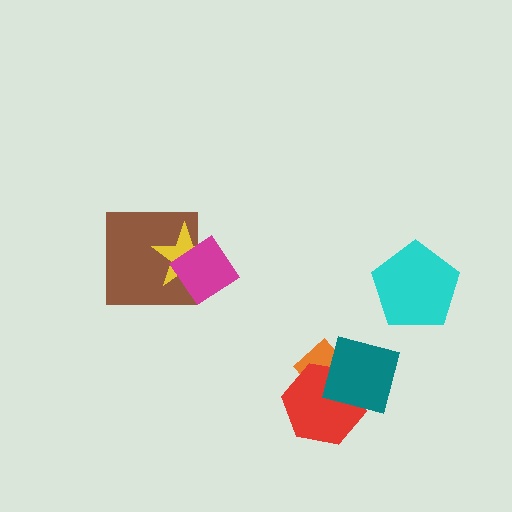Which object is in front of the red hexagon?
The teal square is in front of the red hexagon.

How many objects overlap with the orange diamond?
2 objects overlap with the orange diamond.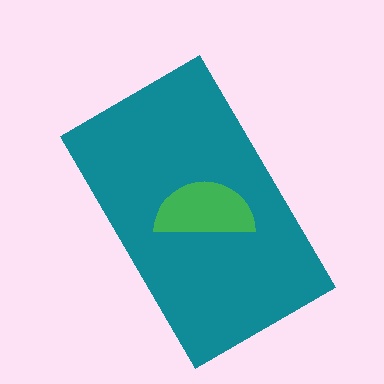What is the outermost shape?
The teal rectangle.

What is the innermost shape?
The green semicircle.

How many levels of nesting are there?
2.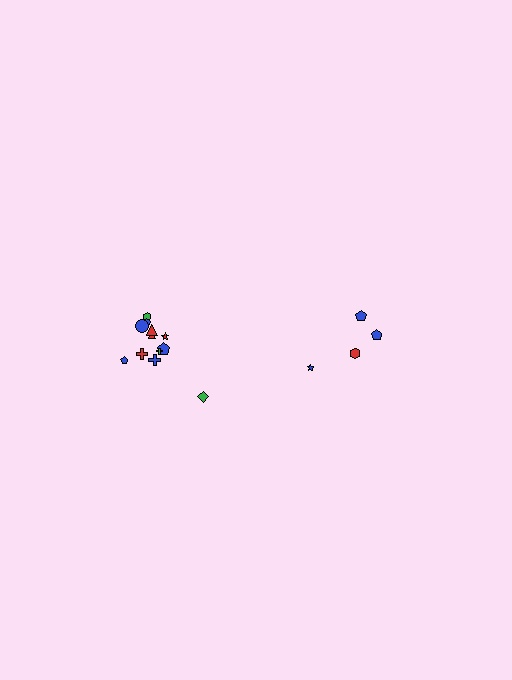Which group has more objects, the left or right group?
The left group.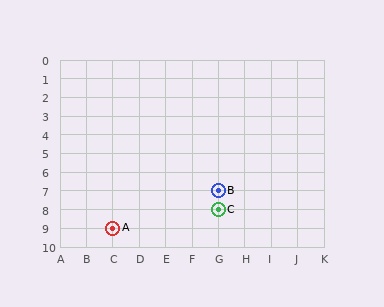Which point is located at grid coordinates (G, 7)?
Point B is at (G, 7).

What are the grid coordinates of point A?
Point A is at grid coordinates (C, 9).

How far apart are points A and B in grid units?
Points A and B are 4 columns and 2 rows apart (about 4.5 grid units diagonally).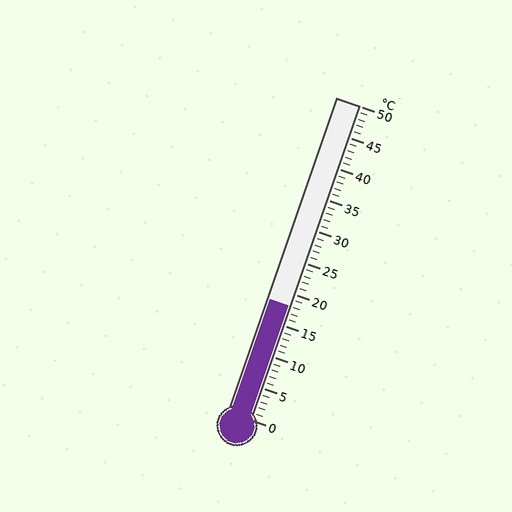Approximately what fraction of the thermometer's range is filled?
The thermometer is filled to approximately 35% of its range.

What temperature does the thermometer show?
The thermometer shows approximately 18°C.